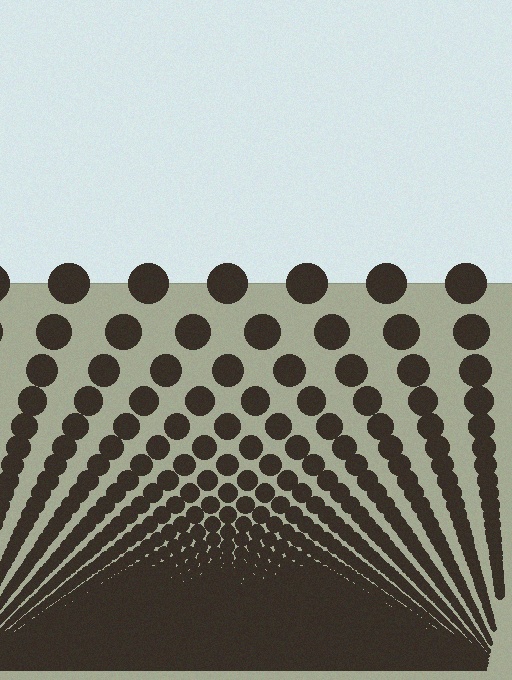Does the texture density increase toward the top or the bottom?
Density increases toward the bottom.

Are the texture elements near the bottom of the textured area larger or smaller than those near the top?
Smaller. The gradient is inverted — elements near the bottom are smaller and denser.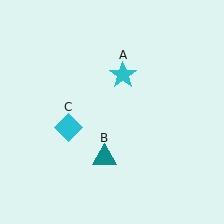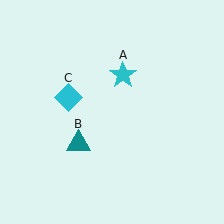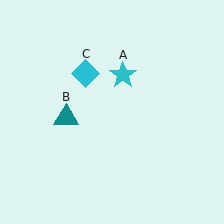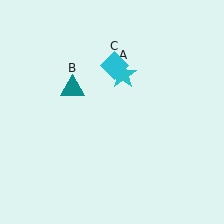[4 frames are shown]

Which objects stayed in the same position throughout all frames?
Cyan star (object A) remained stationary.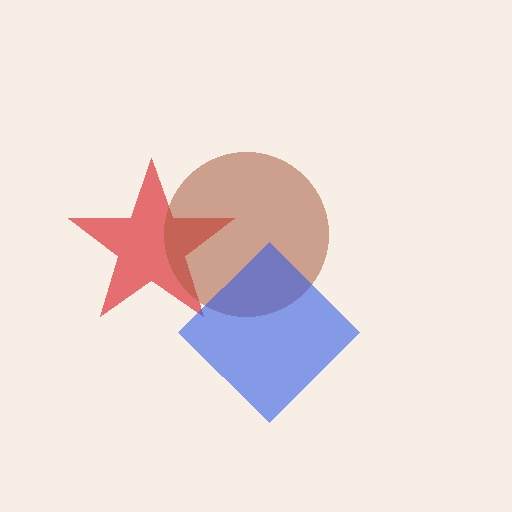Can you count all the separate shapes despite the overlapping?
Yes, there are 3 separate shapes.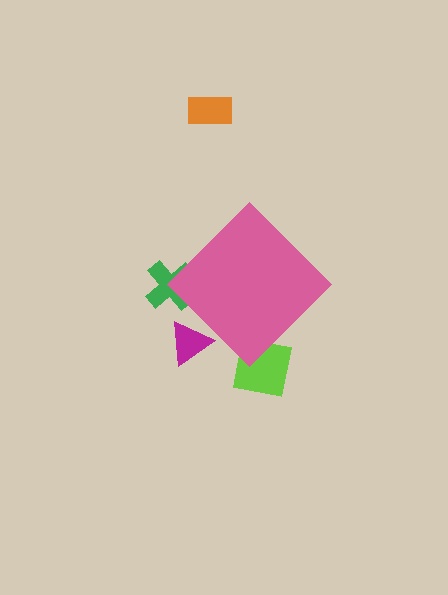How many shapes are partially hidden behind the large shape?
3 shapes are partially hidden.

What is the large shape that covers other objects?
A pink diamond.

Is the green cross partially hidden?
Yes, the green cross is partially hidden behind the pink diamond.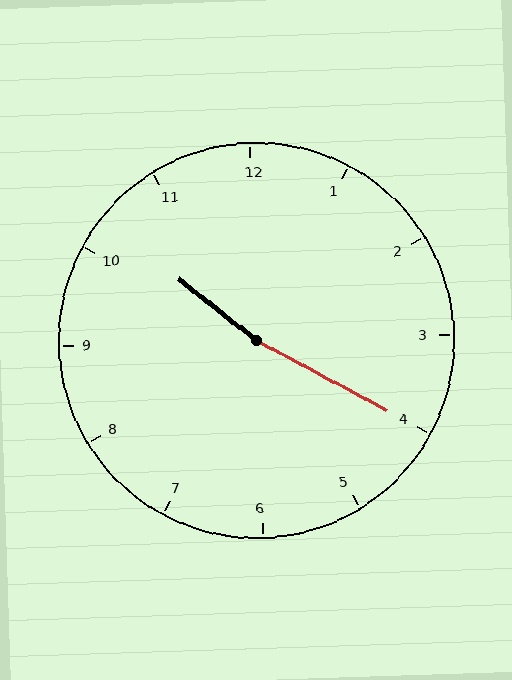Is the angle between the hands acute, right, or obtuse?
It is obtuse.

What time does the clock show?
10:20.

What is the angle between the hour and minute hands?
Approximately 170 degrees.